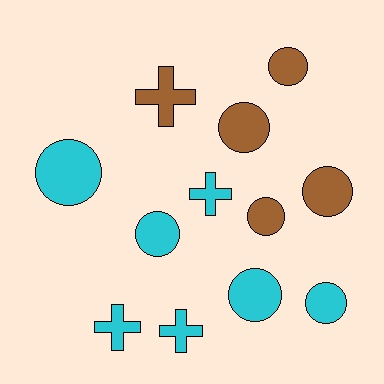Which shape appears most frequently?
Circle, with 8 objects.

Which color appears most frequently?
Cyan, with 7 objects.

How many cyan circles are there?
There are 4 cyan circles.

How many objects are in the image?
There are 12 objects.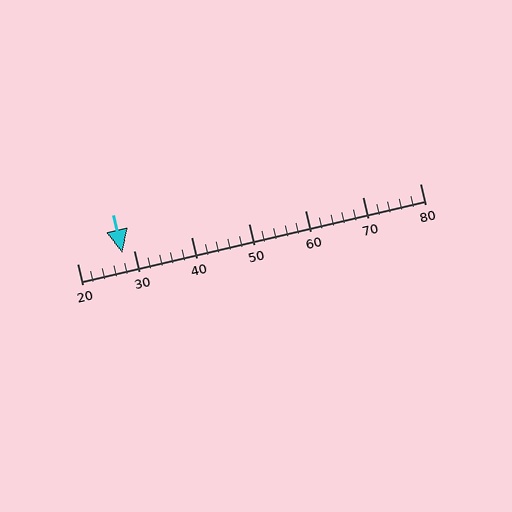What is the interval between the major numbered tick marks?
The major tick marks are spaced 10 units apart.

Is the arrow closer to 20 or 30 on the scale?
The arrow is closer to 30.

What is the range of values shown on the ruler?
The ruler shows values from 20 to 80.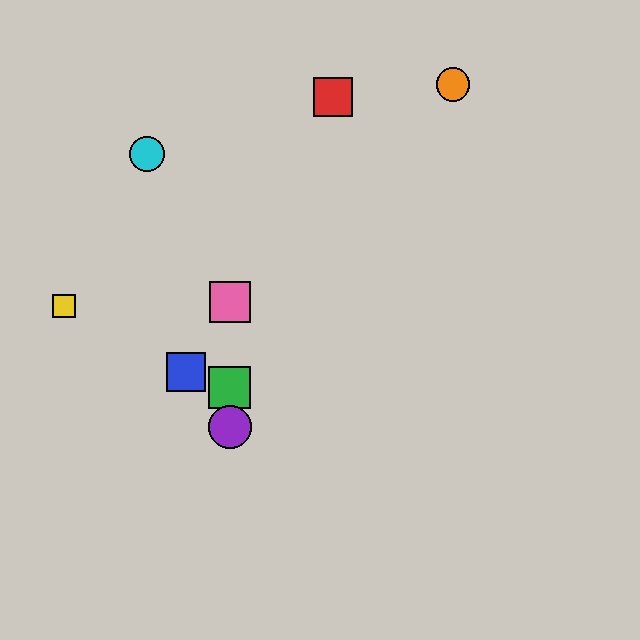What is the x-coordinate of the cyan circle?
The cyan circle is at x≈147.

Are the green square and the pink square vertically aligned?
Yes, both are at x≈230.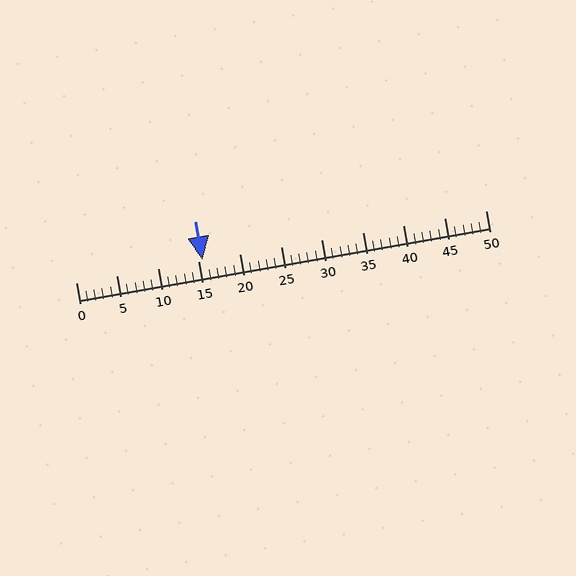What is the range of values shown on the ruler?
The ruler shows values from 0 to 50.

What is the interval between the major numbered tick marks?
The major tick marks are spaced 5 units apart.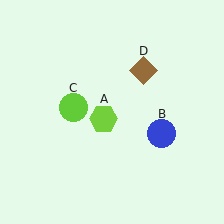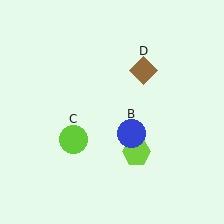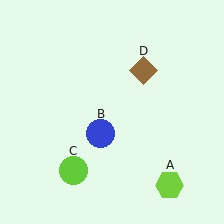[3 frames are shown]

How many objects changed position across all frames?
3 objects changed position: lime hexagon (object A), blue circle (object B), lime circle (object C).